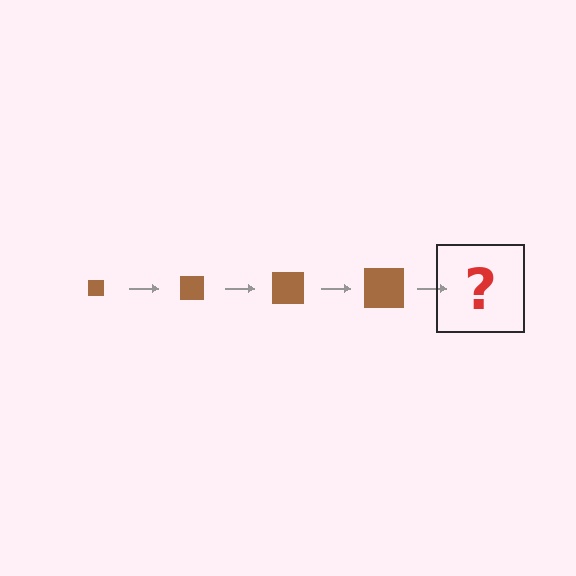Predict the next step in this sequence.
The next step is a brown square, larger than the previous one.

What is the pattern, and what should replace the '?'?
The pattern is that the square gets progressively larger each step. The '?' should be a brown square, larger than the previous one.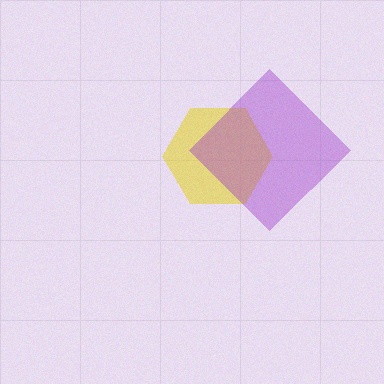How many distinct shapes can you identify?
There are 2 distinct shapes: a yellow hexagon, a purple diamond.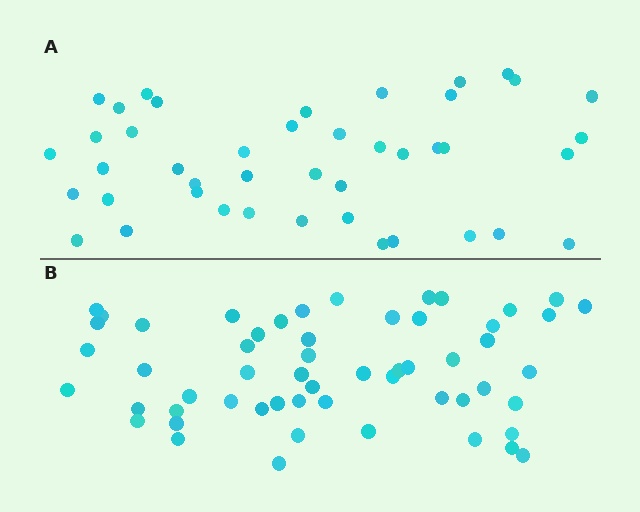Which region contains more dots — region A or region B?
Region B (the bottom region) has more dots.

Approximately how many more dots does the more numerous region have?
Region B has approximately 15 more dots than region A.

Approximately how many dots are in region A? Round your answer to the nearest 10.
About 40 dots. (The exact count is 43, which rounds to 40.)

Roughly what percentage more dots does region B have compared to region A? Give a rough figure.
About 30% more.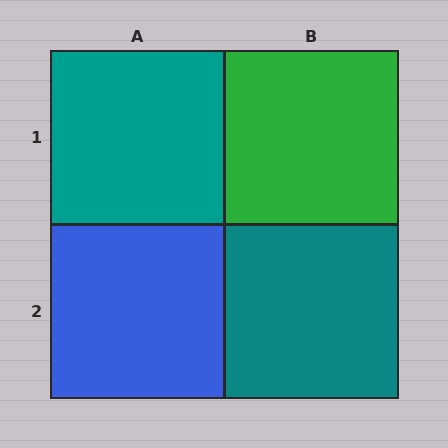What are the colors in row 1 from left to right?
Teal, green.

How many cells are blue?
1 cell is blue.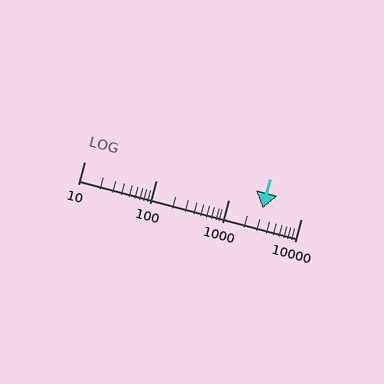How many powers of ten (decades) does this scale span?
The scale spans 3 decades, from 10 to 10000.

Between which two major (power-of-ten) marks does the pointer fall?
The pointer is between 1000 and 10000.